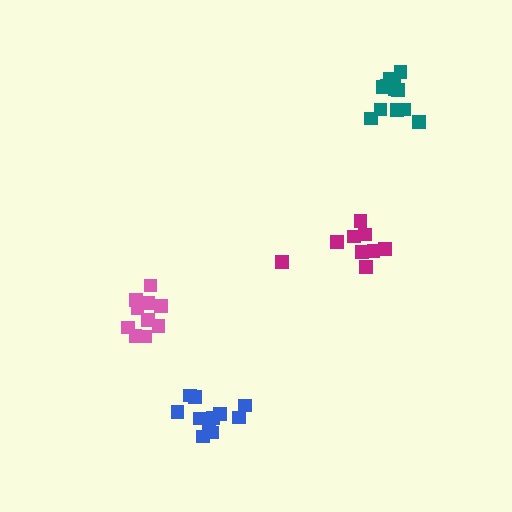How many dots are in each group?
Group 1: 9 dots, Group 2: 11 dots, Group 3: 10 dots, Group 4: 13 dots (43 total).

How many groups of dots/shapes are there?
There are 4 groups.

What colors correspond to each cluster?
The clusters are colored: magenta, blue, pink, teal.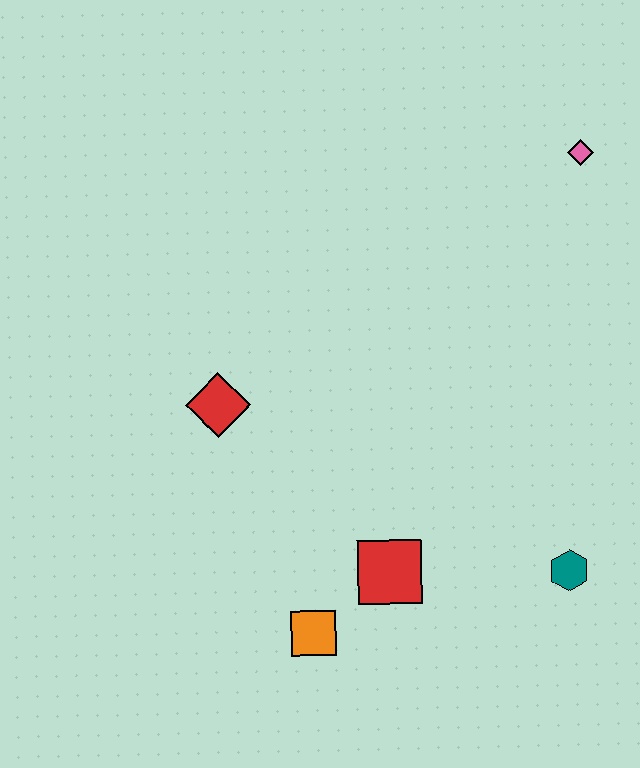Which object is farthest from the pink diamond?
The orange square is farthest from the pink diamond.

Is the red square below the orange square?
No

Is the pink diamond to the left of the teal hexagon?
No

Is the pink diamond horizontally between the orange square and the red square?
No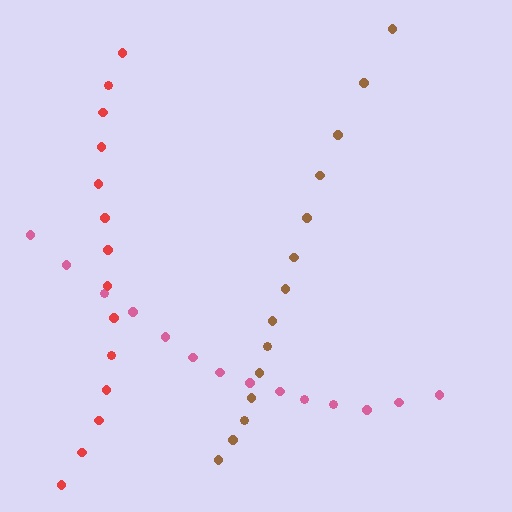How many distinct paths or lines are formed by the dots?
There are 3 distinct paths.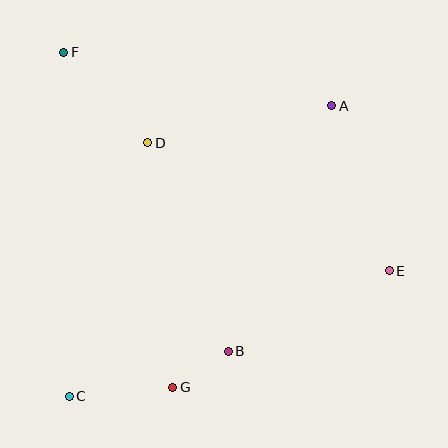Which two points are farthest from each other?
Points E and F are farthest from each other.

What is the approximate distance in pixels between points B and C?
The distance between B and C is approximately 165 pixels.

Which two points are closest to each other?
Points B and G are closest to each other.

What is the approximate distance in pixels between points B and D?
The distance between B and D is approximately 223 pixels.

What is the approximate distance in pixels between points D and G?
The distance between D and G is approximately 246 pixels.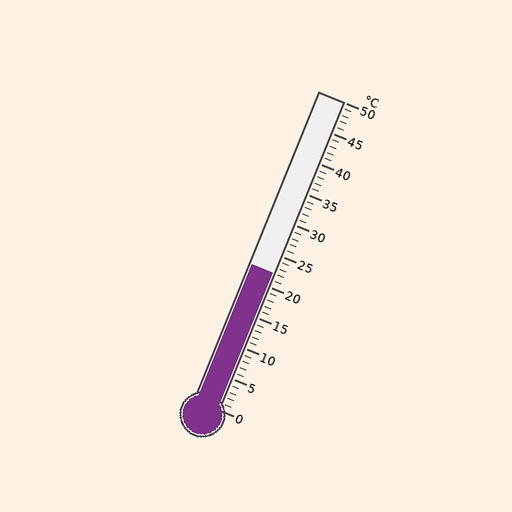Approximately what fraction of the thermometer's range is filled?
The thermometer is filled to approximately 45% of its range.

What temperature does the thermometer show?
The thermometer shows approximately 22°C.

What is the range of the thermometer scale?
The thermometer scale ranges from 0°C to 50°C.